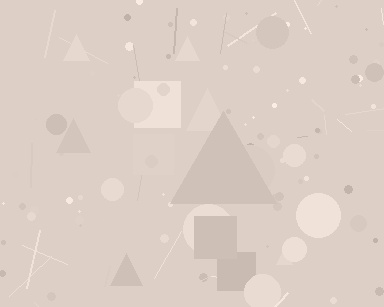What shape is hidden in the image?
A triangle is hidden in the image.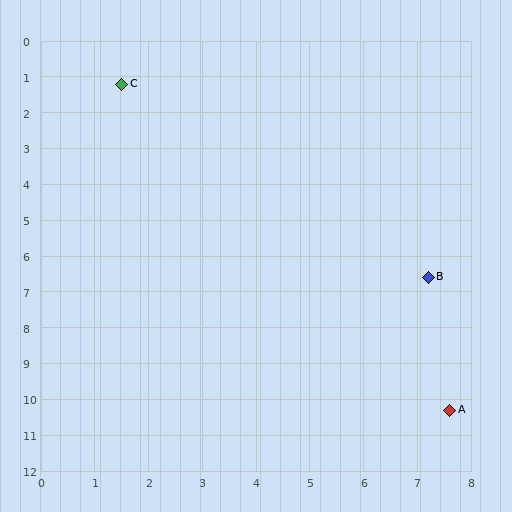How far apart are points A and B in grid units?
Points A and B are about 3.7 grid units apart.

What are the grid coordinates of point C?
Point C is at approximately (1.5, 1.2).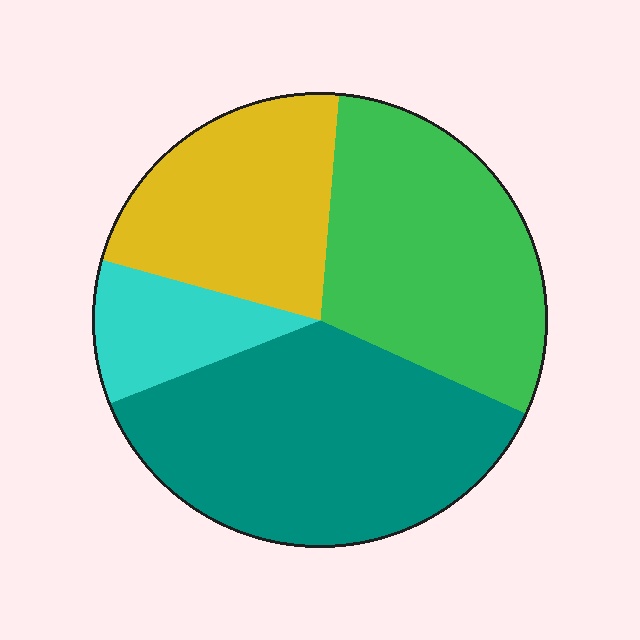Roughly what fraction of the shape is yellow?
Yellow covers around 20% of the shape.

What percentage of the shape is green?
Green takes up about one third (1/3) of the shape.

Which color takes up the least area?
Cyan, at roughly 10%.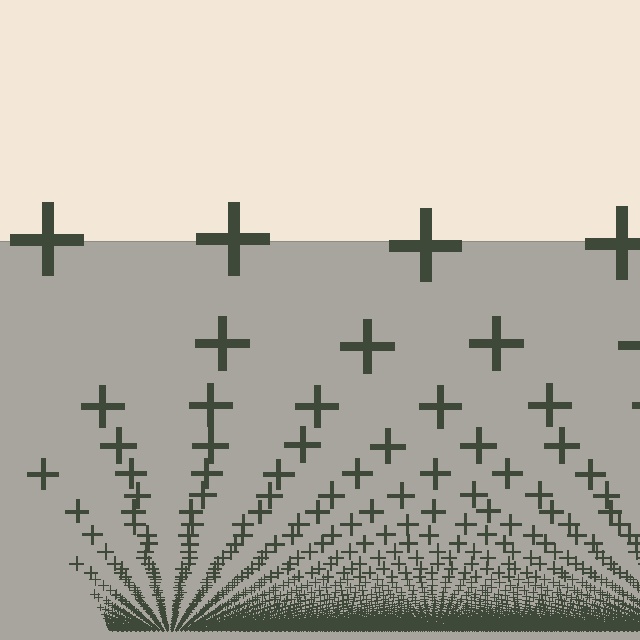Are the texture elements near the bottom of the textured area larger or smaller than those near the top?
Smaller. The gradient is inverted — elements near the bottom are smaller and denser.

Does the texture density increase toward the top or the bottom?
Density increases toward the bottom.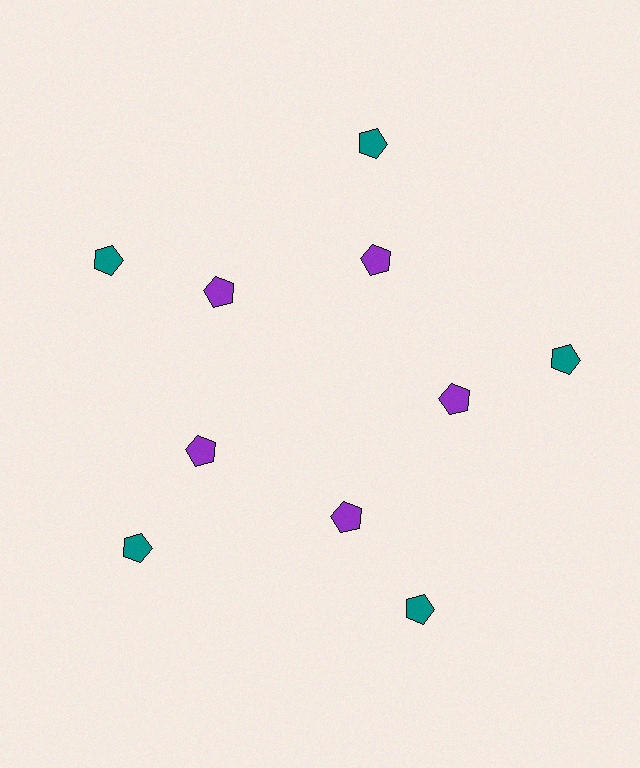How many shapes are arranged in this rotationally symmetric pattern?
There are 10 shapes, arranged in 5 groups of 2.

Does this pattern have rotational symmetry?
Yes, this pattern has 5-fold rotational symmetry. It looks the same after rotating 72 degrees around the center.